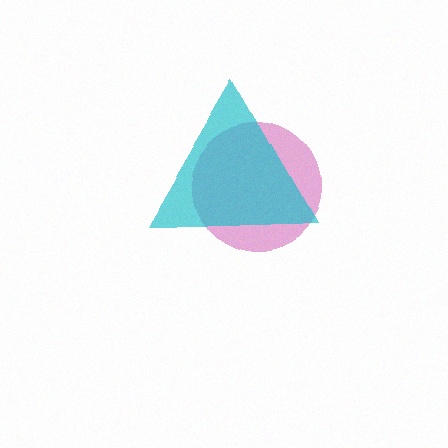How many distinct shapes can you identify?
There are 2 distinct shapes: a magenta circle, a cyan triangle.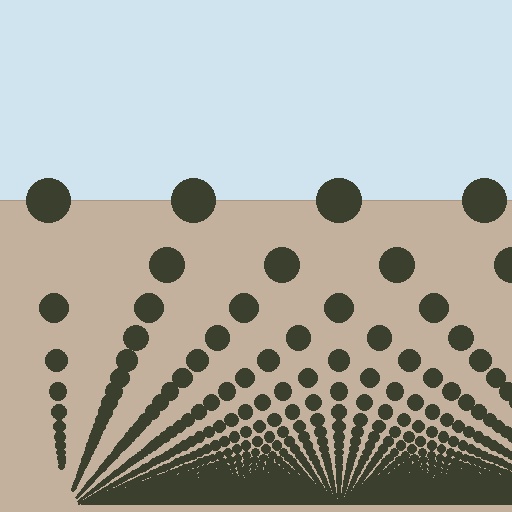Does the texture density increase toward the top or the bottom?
Density increases toward the bottom.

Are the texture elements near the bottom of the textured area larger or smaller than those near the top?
Smaller. The gradient is inverted — elements near the bottom are smaller and denser.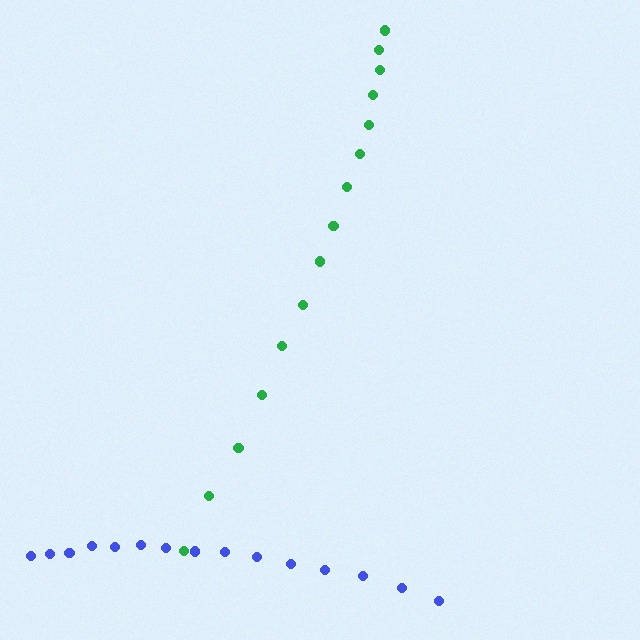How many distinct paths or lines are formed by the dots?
There are 2 distinct paths.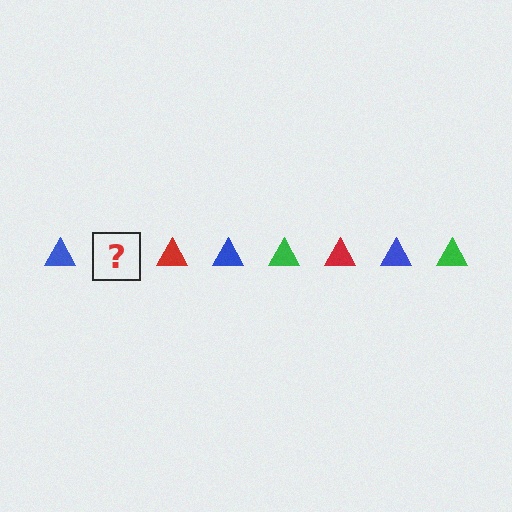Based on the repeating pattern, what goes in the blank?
The blank should be a green triangle.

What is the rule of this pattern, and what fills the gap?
The rule is that the pattern cycles through blue, green, red triangles. The gap should be filled with a green triangle.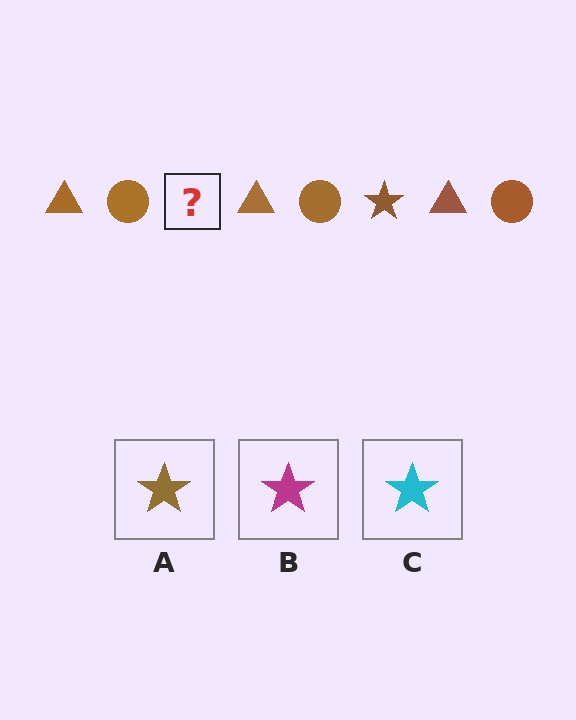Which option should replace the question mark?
Option A.